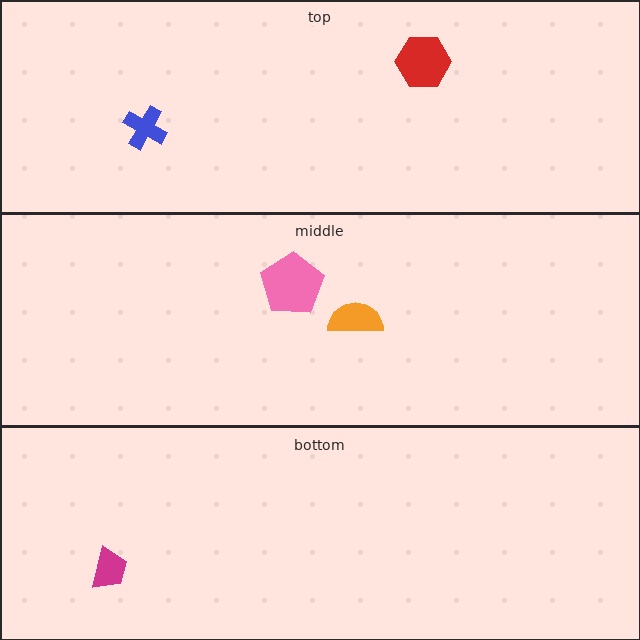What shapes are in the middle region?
The orange semicircle, the pink pentagon.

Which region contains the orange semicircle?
The middle region.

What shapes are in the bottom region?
The magenta trapezoid.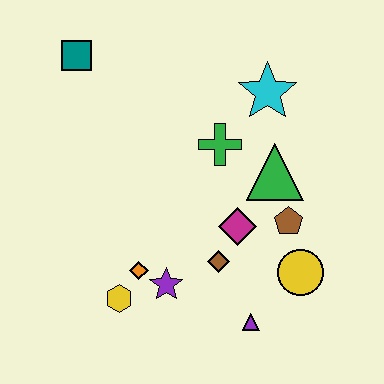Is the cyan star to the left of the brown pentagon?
Yes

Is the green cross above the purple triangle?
Yes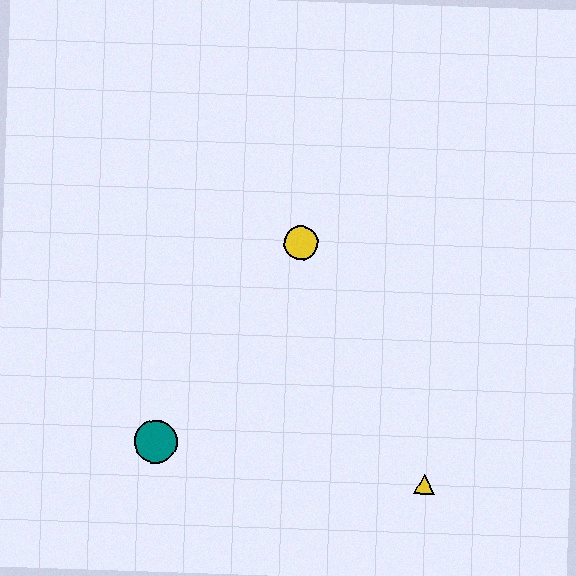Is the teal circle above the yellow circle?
No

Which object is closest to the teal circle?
The yellow circle is closest to the teal circle.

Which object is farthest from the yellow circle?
The yellow triangle is farthest from the yellow circle.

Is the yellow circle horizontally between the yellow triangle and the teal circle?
Yes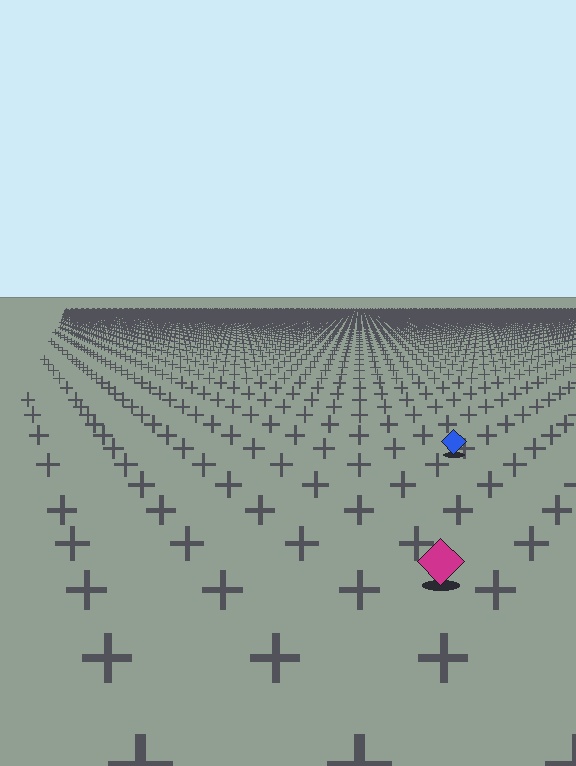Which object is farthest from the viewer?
The blue diamond is farthest from the viewer. It appears smaller and the ground texture around it is denser.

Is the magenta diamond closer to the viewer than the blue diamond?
Yes. The magenta diamond is closer — you can tell from the texture gradient: the ground texture is coarser near it.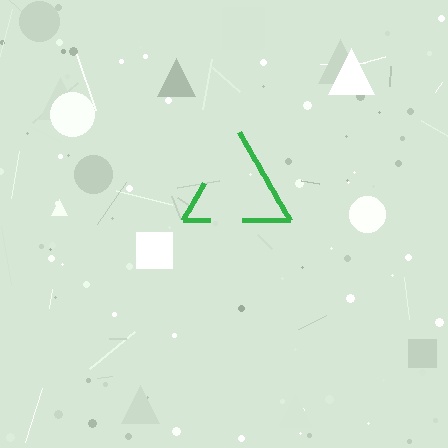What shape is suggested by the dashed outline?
The dashed outline suggests a triangle.